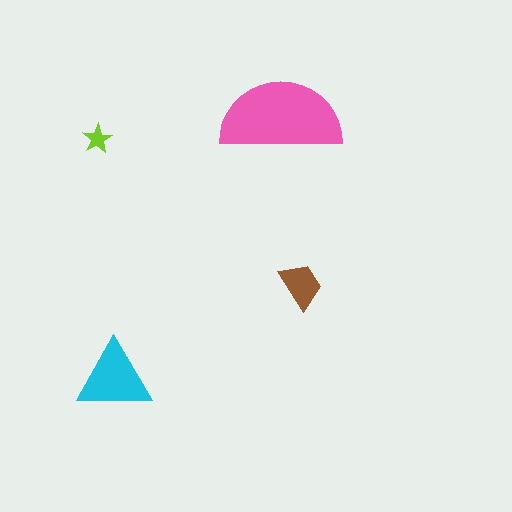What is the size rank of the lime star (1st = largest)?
4th.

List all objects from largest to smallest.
The pink semicircle, the cyan triangle, the brown trapezoid, the lime star.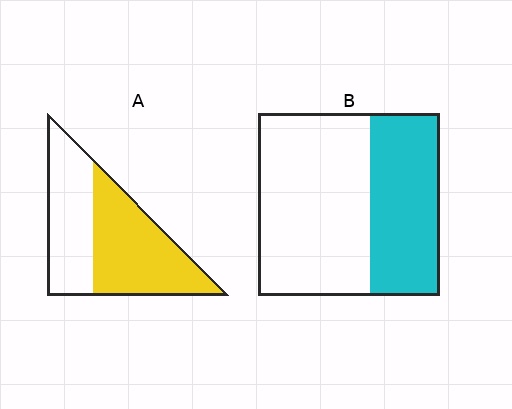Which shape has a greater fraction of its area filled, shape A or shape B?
Shape A.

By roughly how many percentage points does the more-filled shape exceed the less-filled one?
By roughly 15 percentage points (A over B).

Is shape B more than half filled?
No.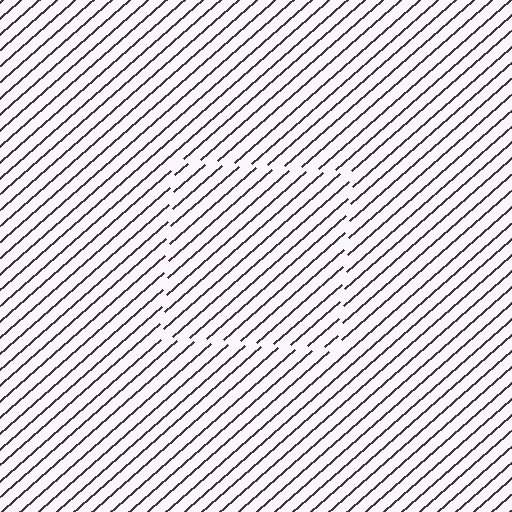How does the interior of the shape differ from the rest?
The interior of the shape contains the same grating, shifted by half a period — the contour is defined by the phase discontinuity where line-ends from the inner and outer gratings abut.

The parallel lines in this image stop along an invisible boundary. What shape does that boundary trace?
An illusory square. The interior of the shape contains the same grating, shifted by half a period — the contour is defined by the phase discontinuity where line-ends from the inner and outer gratings abut.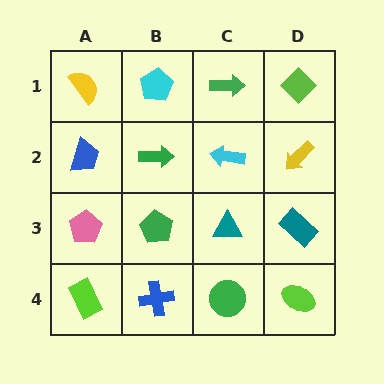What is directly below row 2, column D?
A teal rectangle.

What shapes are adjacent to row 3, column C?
A cyan arrow (row 2, column C), a green circle (row 4, column C), a green pentagon (row 3, column B), a teal rectangle (row 3, column D).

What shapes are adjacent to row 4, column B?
A green pentagon (row 3, column B), a lime rectangle (row 4, column A), a green circle (row 4, column C).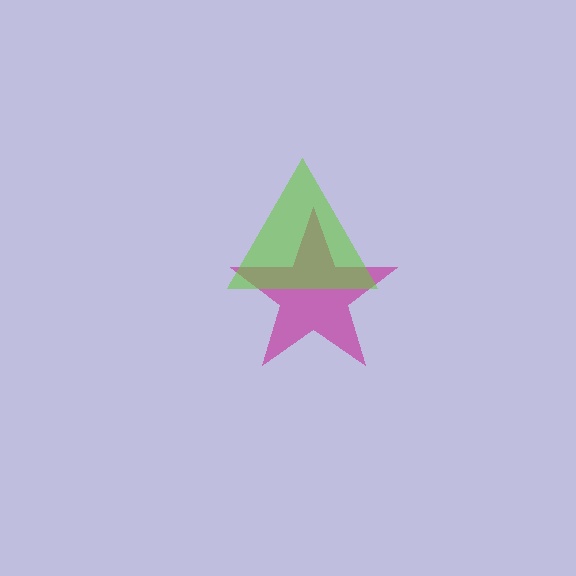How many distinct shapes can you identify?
There are 2 distinct shapes: a magenta star, a lime triangle.